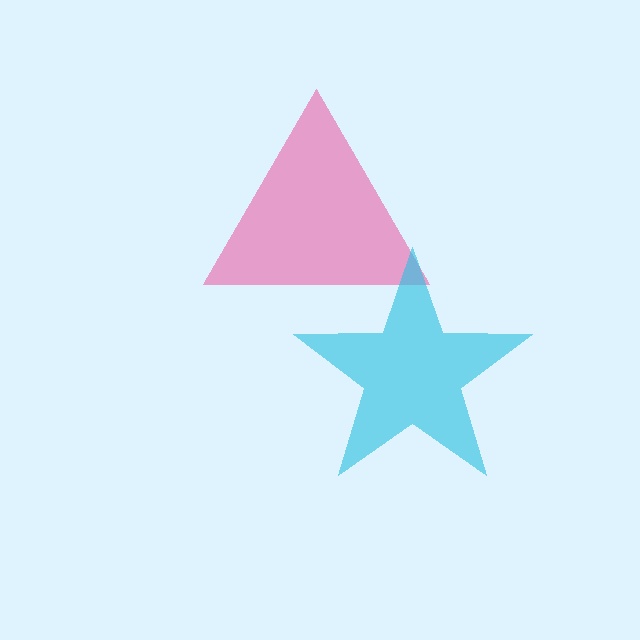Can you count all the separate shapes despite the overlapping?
Yes, there are 2 separate shapes.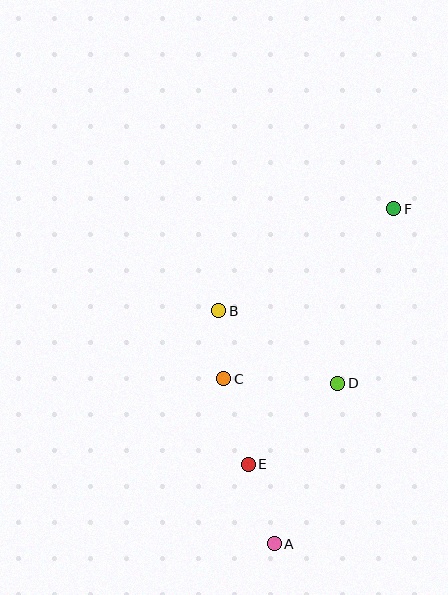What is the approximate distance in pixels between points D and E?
The distance between D and E is approximately 121 pixels.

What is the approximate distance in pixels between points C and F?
The distance between C and F is approximately 241 pixels.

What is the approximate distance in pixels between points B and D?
The distance between B and D is approximately 140 pixels.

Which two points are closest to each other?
Points B and C are closest to each other.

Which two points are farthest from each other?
Points A and F are farthest from each other.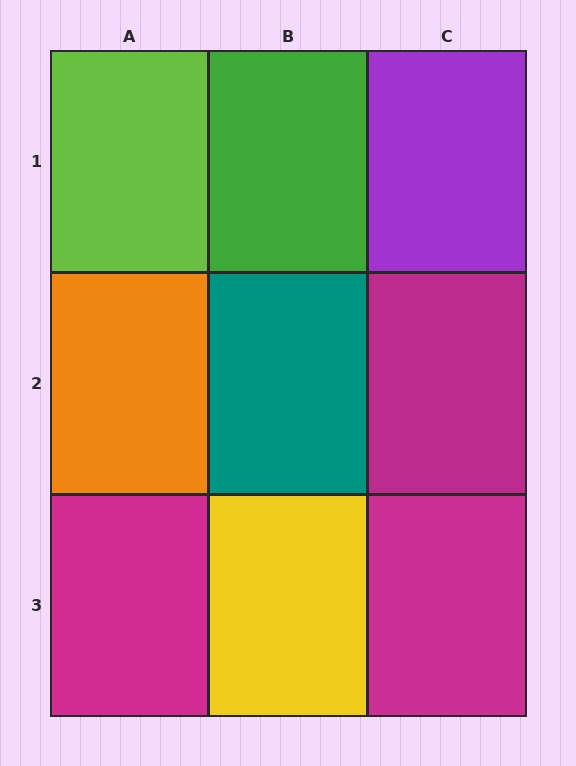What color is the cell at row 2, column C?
Magenta.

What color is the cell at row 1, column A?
Lime.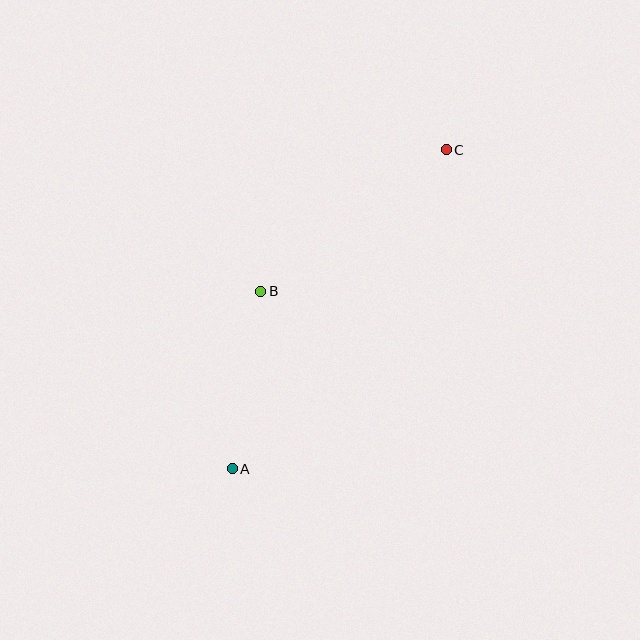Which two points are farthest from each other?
Points A and C are farthest from each other.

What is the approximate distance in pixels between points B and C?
The distance between B and C is approximately 234 pixels.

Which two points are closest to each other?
Points A and B are closest to each other.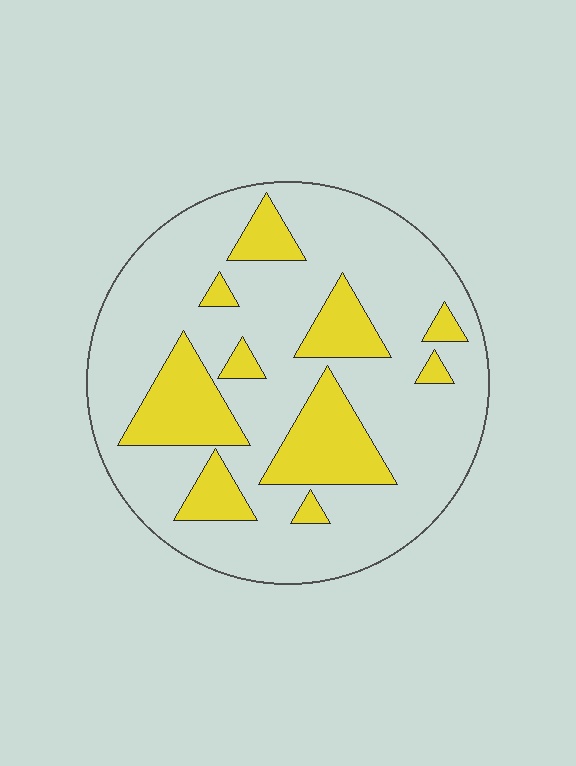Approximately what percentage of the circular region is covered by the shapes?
Approximately 25%.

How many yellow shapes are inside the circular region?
10.